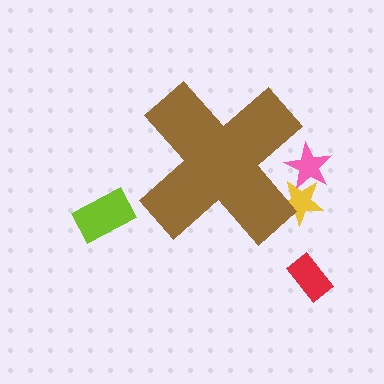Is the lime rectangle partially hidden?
No, the lime rectangle is fully visible.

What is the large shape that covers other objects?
A brown cross.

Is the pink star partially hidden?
Yes, the pink star is partially hidden behind the brown cross.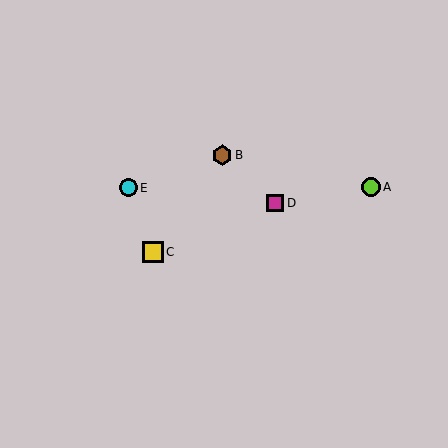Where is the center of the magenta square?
The center of the magenta square is at (275, 203).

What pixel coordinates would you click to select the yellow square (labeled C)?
Click at (153, 252) to select the yellow square C.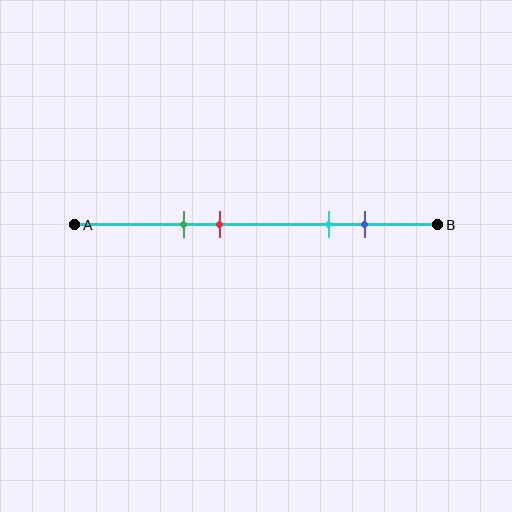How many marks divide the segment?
There are 4 marks dividing the segment.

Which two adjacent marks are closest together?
The green and red marks are the closest adjacent pair.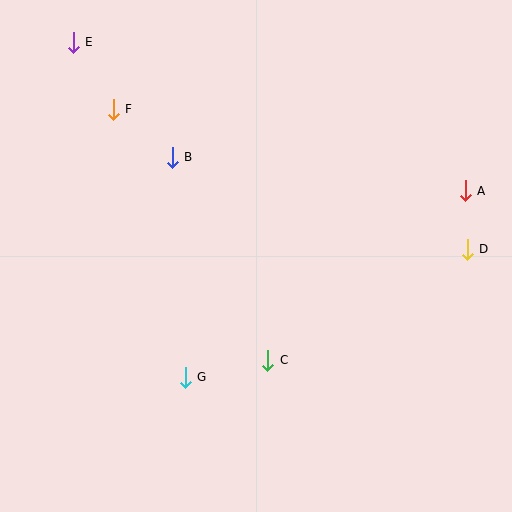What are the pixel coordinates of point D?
Point D is at (467, 249).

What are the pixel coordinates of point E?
Point E is at (73, 42).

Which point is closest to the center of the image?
Point C at (268, 360) is closest to the center.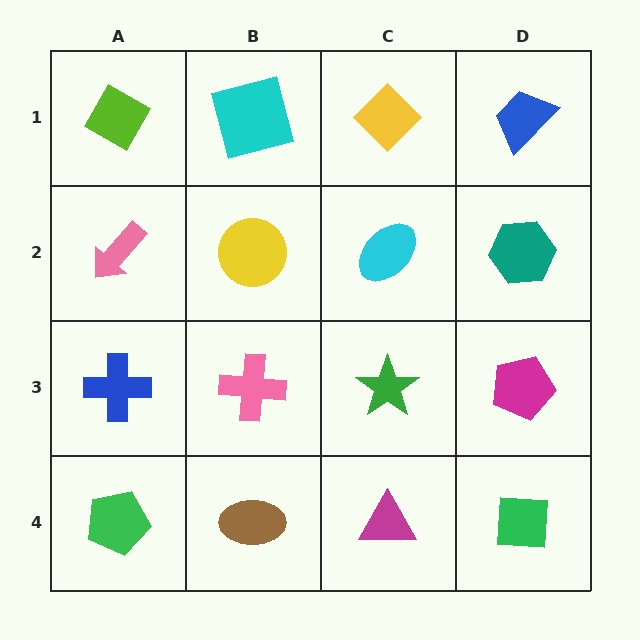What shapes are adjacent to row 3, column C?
A cyan ellipse (row 2, column C), a magenta triangle (row 4, column C), a pink cross (row 3, column B), a magenta pentagon (row 3, column D).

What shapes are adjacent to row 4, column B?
A pink cross (row 3, column B), a green pentagon (row 4, column A), a magenta triangle (row 4, column C).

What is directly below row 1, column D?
A teal hexagon.